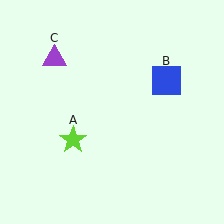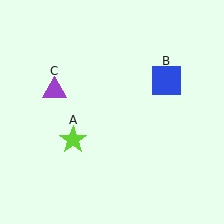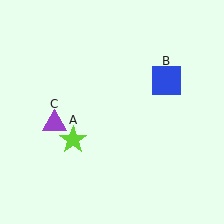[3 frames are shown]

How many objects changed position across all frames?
1 object changed position: purple triangle (object C).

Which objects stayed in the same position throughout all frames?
Lime star (object A) and blue square (object B) remained stationary.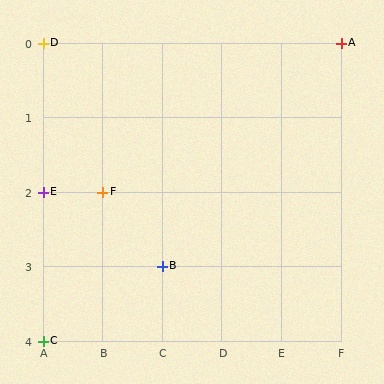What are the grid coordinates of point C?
Point C is at grid coordinates (A, 4).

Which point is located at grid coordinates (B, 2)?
Point F is at (B, 2).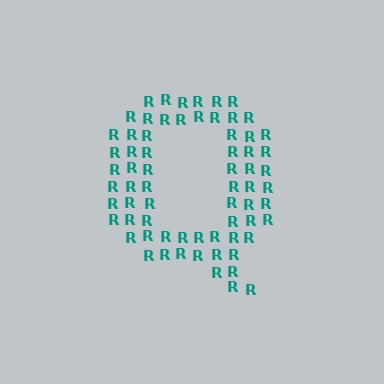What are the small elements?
The small elements are letter R's.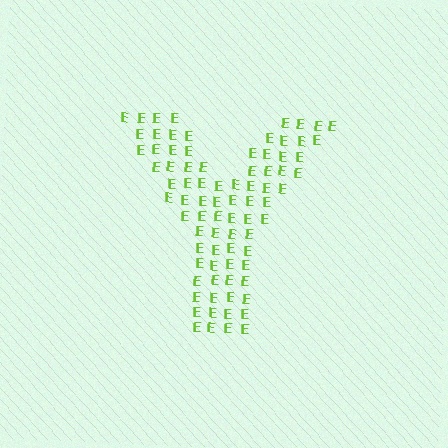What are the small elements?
The small elements are letter E's.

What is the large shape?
The large shape is the letter Y.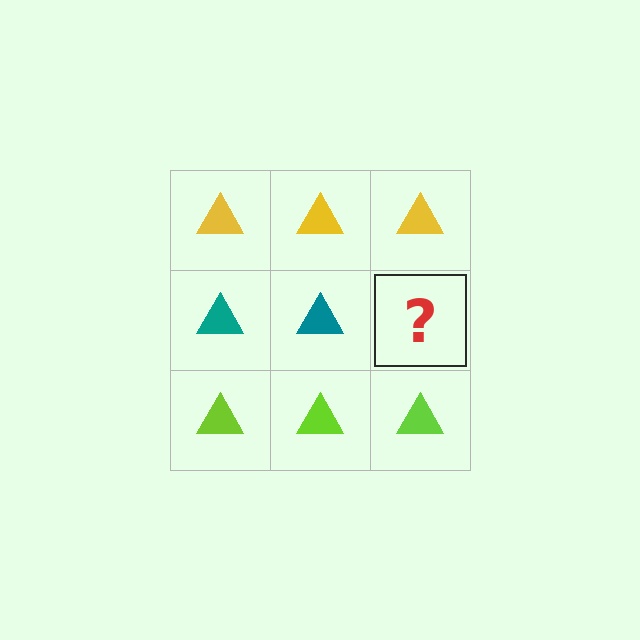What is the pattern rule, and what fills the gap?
The rule is that each row has a consistent color. The gap should be filled with a teal triangle.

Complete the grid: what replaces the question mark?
The question mark should be replaced with a teal triangle.